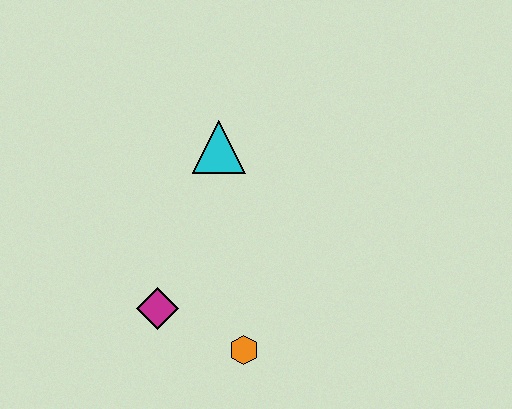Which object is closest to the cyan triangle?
The magenta diamond is closest to the cyan triangle.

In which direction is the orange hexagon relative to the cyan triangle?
The orange hexagon is below the cyan triangle.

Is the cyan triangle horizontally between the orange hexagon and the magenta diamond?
Yes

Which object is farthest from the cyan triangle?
The orange hexagon is farthest from the cyan triangle.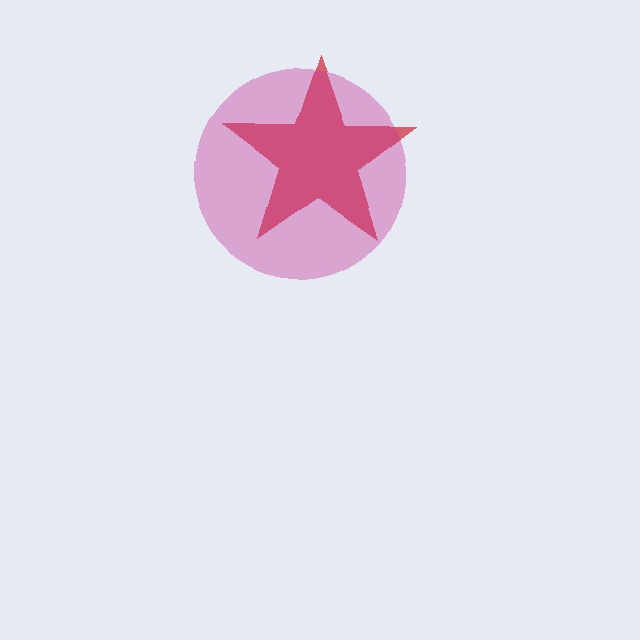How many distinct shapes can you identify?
There are 2 distinct shapes: a red star, a magenta circle.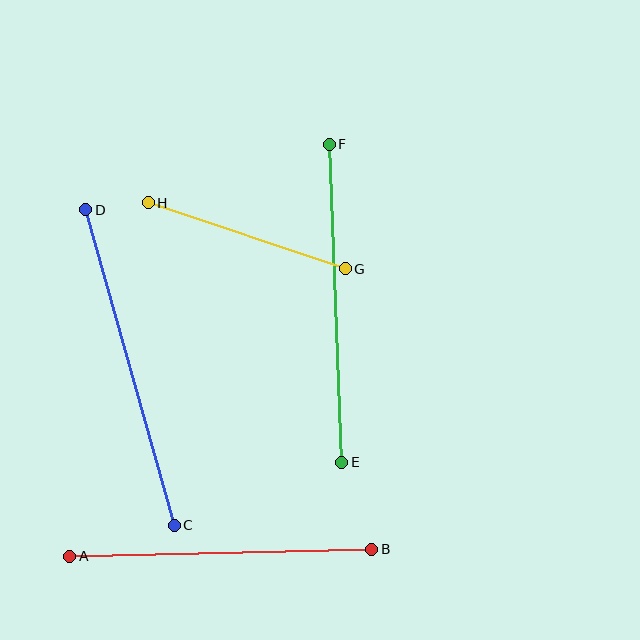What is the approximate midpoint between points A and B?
The midpoint is at approximately (221, 553) pixels.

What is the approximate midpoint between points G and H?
The midpoint is at approximately (247, 236) pixels.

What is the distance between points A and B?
The distance is approximately 302 pixels.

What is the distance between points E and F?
The distance is approximately 318 pixels.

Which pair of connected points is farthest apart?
Points C and D are farthest apart.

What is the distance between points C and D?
The distance is approximately 328 pixels.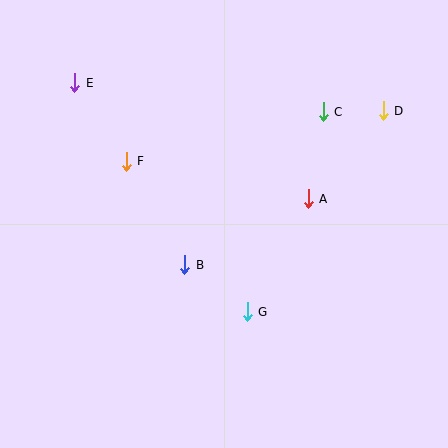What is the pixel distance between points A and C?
The distance between A and C is 88 pixels.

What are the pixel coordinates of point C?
Point C is at (323, 112).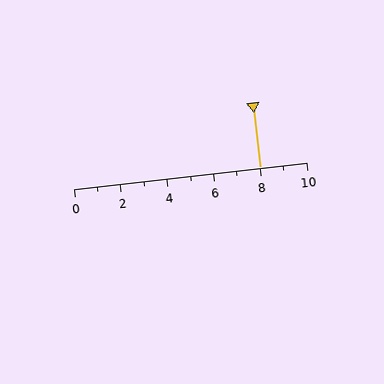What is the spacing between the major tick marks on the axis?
The major ticks are spaced 2 apart.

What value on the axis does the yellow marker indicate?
The marker indicates approximately 8.